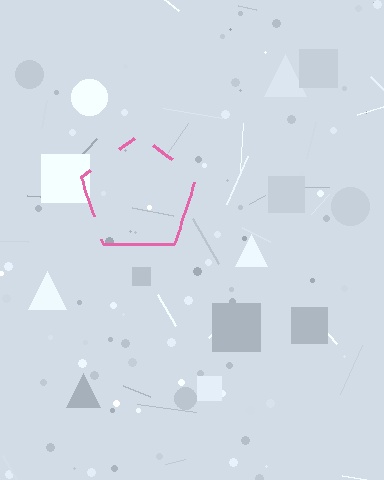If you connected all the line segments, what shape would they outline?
They would outline a pentagon.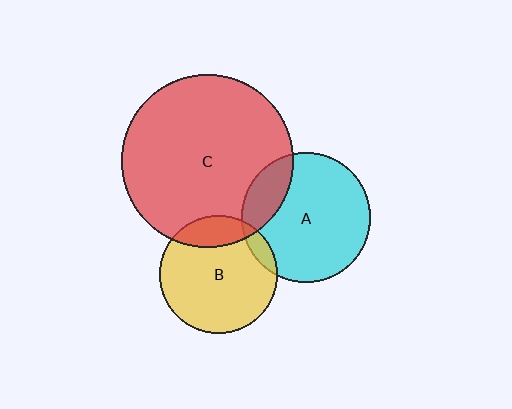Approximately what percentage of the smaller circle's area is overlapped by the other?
Approximately 15%.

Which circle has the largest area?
Circle C (red).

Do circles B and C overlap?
Yes.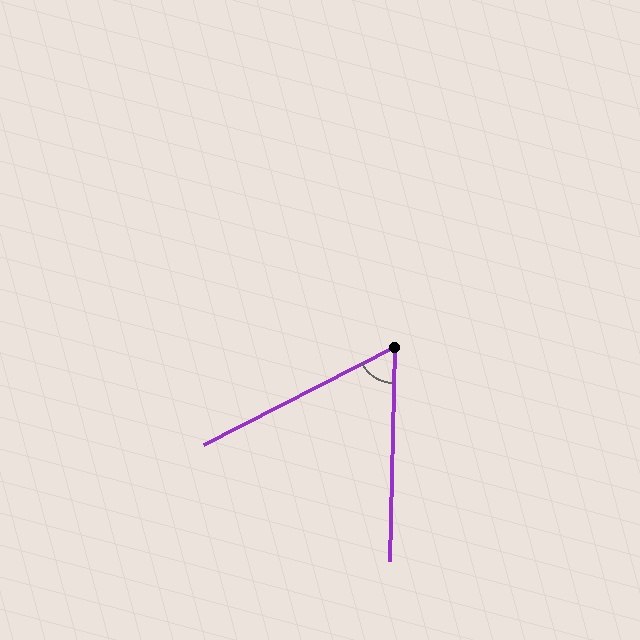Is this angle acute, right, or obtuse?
It is acute.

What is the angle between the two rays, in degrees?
Approximately 61 degrees.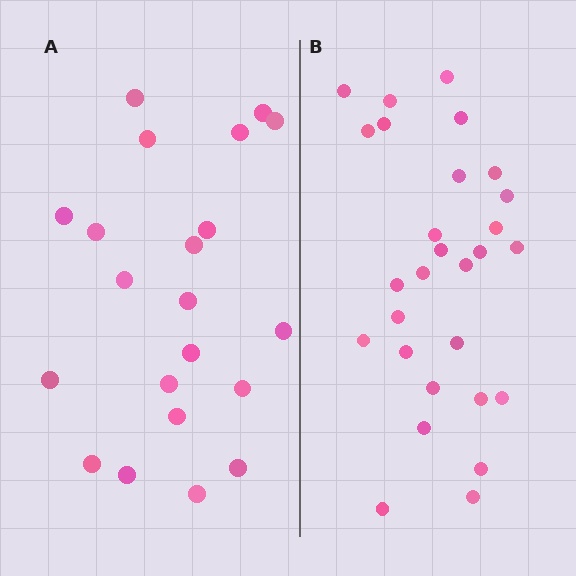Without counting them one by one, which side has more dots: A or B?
Region B (the right region) has more dots.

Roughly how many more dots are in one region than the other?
Region B has roughly 8 or so more dots than region A.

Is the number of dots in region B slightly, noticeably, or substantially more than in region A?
Region B has noticeably more, but not dramatically so. The ratio is roughly 1.3 to 1.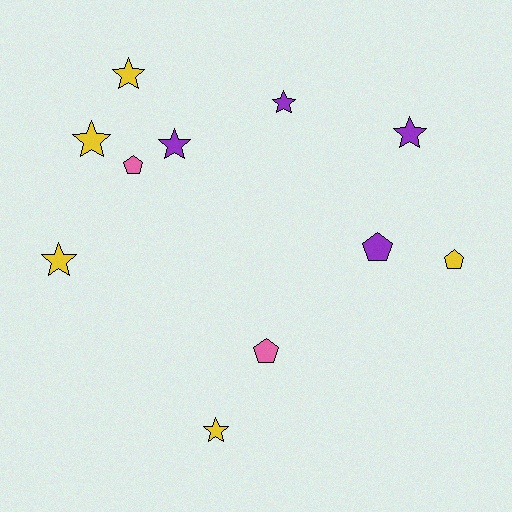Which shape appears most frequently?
Star, with 7 objects.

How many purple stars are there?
There are 3 purple stars.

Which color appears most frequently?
Yellow, with 5 objects.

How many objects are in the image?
There are 11 objects.